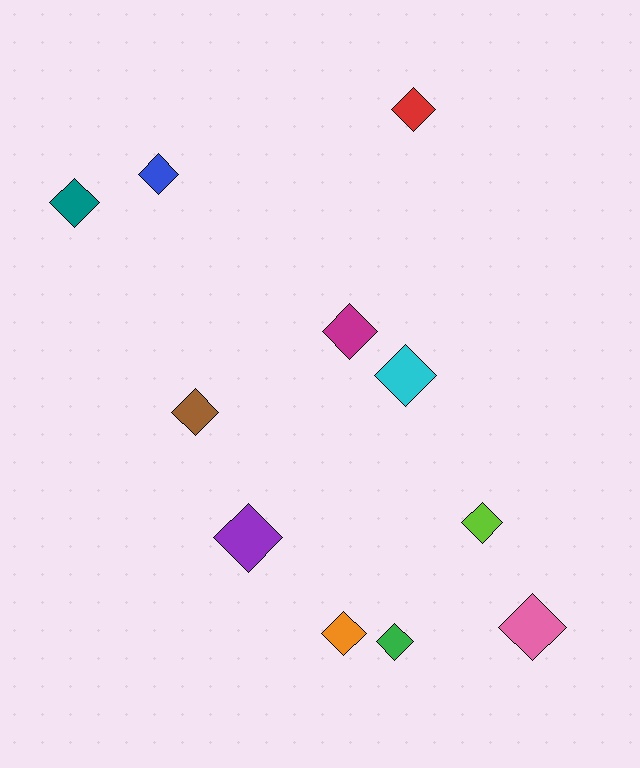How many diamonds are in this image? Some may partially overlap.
There are 11 diamonds.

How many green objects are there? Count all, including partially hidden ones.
There is 1 green object.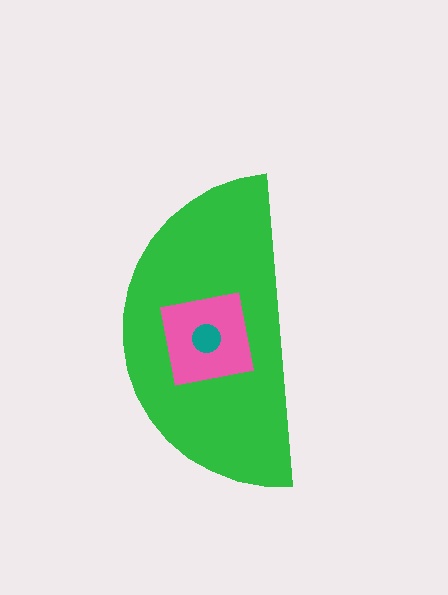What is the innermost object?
The teal circle.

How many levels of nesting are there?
3.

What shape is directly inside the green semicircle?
The pink square.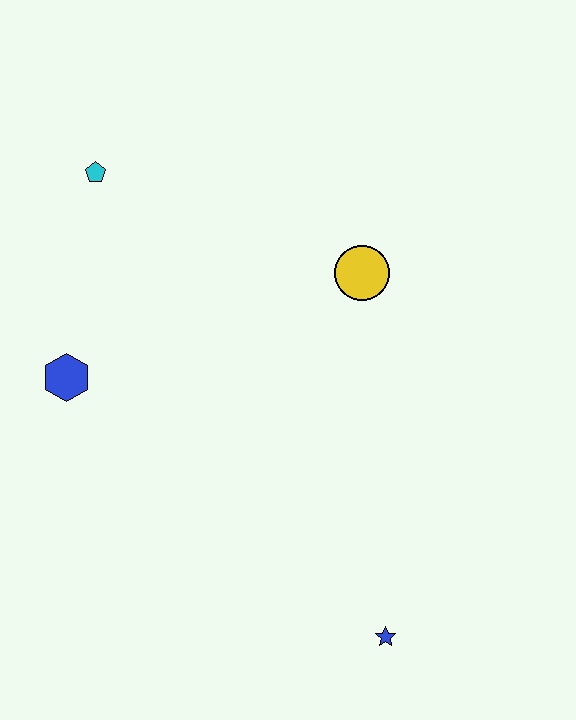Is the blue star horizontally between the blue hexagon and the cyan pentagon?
No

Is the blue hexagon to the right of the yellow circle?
No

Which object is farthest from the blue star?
The cyan pentagon is farthest from the blue star.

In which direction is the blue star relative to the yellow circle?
The blue star is below the yellow circle.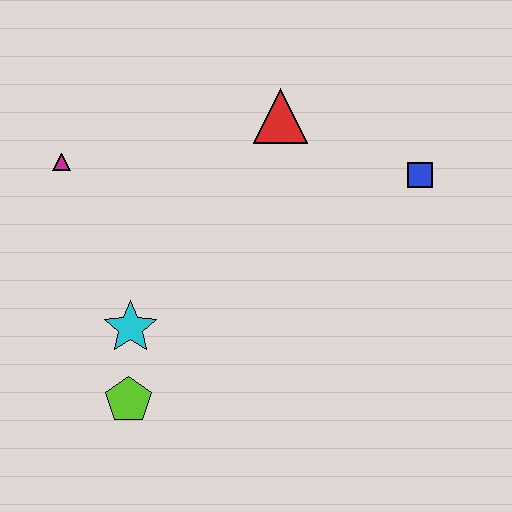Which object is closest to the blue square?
The red triangle is closest to the blue square.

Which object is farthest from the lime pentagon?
The blue square is farthest from the lime pentagon.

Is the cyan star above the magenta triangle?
No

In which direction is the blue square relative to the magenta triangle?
The blue square is to the right of the magenta triangle.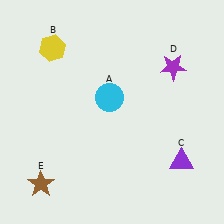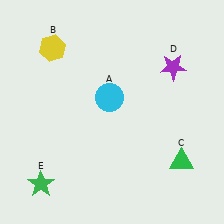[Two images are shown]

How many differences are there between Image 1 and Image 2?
There are 2 differences between the two images.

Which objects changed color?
C changed from purple to green. E changed from brown to green.